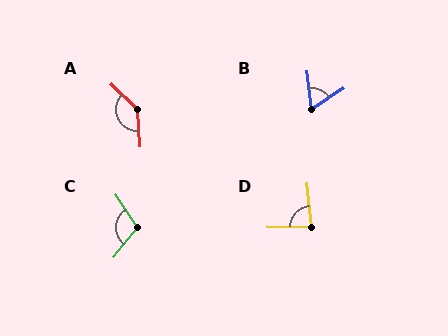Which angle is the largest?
A, at approximately 137 degrees.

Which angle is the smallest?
B, at approximately 63 degrees.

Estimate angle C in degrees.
Approximately 108 degrees.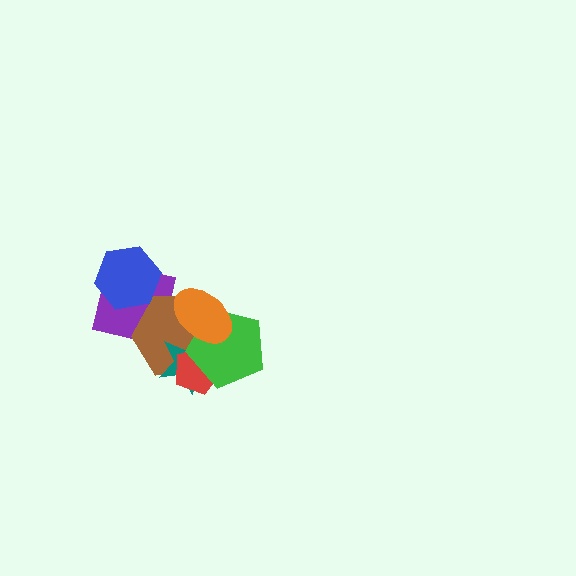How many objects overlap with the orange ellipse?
4 objects overlap with the orange ellipse.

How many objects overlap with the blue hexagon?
1 object overlaps with the blue hexagon.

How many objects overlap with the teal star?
4 objects overlap with the teal star.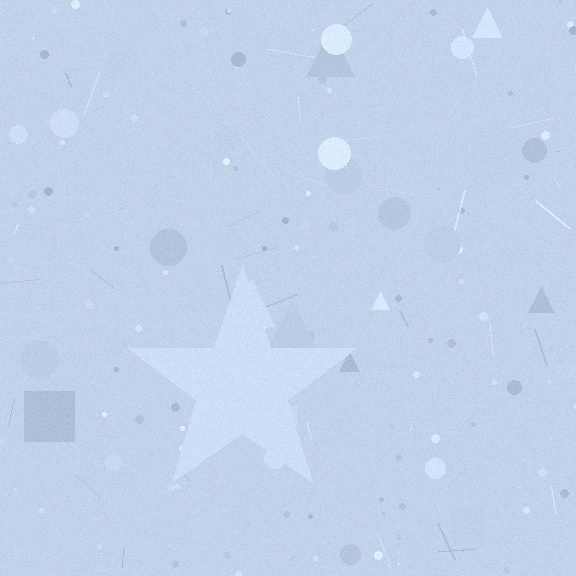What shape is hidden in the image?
A star is hidden in the image.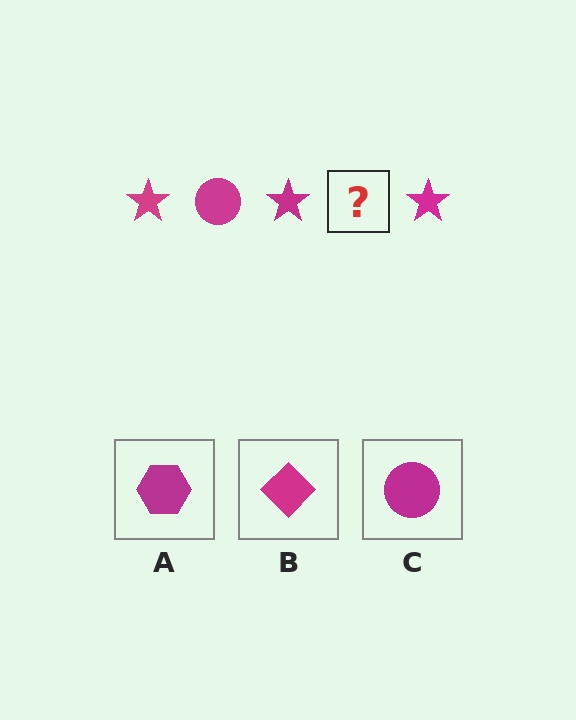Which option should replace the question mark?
Option C.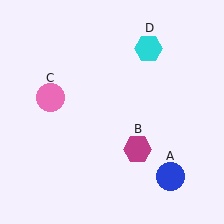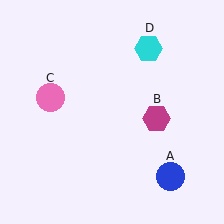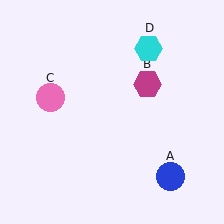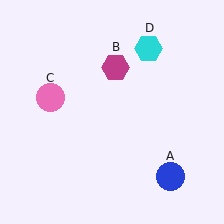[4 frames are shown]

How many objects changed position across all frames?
1 object changed position: magenta hexagon (object B).